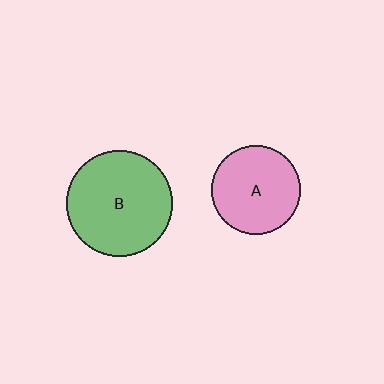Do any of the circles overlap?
No, none of the circles overlap.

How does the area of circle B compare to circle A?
Approximately 1.4 times.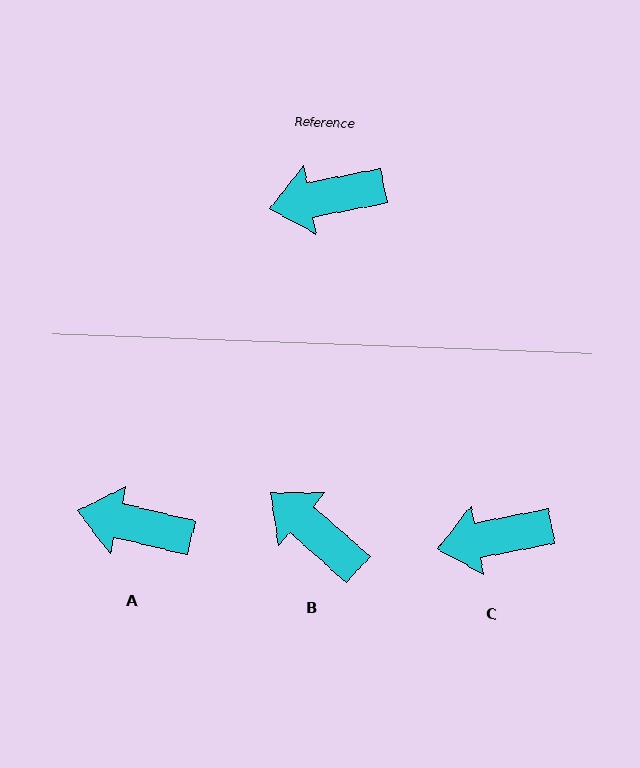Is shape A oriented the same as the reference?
No, it is off by about 24 degrees.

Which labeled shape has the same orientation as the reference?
C.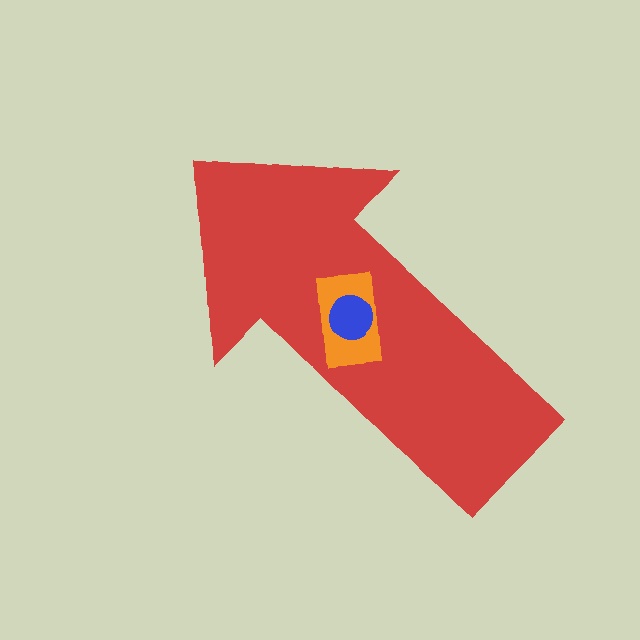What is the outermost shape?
The red arrow.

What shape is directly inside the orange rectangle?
The blue circle.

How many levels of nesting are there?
3.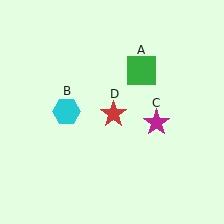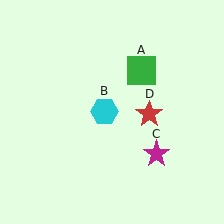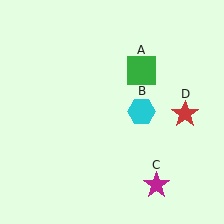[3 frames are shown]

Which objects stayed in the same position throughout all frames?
Green square (object A) remained stationary.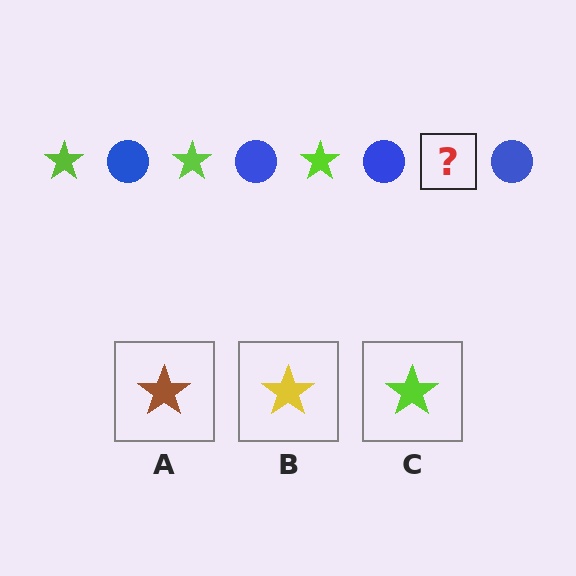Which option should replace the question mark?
Option C.